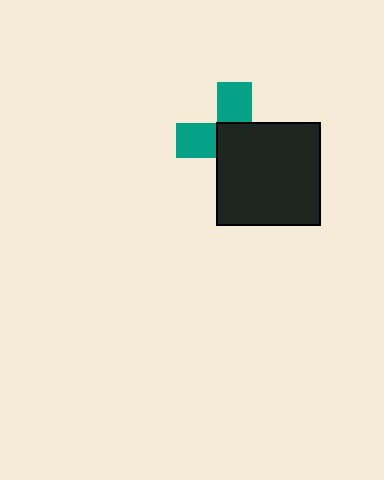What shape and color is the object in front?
The object in front is a black square.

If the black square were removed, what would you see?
You would see the complete teal cross.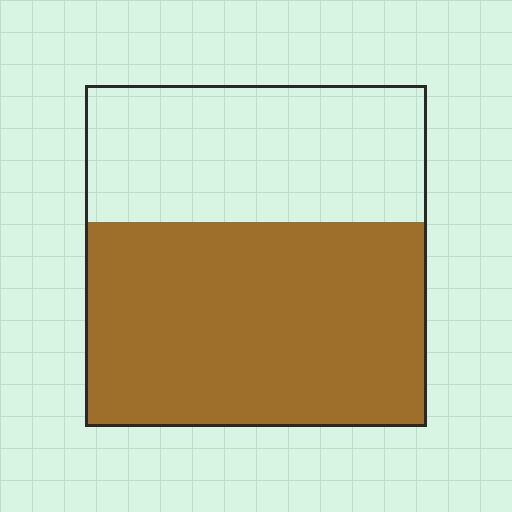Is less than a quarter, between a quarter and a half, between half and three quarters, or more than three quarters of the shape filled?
Between half and three quarters.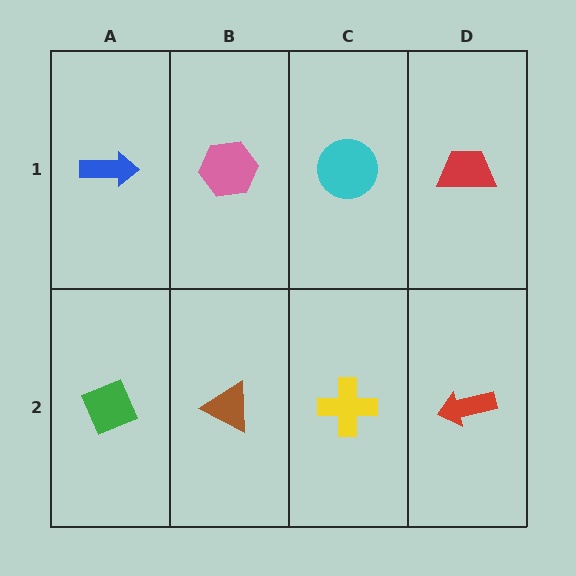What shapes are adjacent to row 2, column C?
A cyan circle (row 1, column C), a brown triangle (row 2, column B), a red arrow (row 2, column D).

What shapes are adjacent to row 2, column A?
A blue arrow (row 1, column A), a brown triangle (row 2, column B).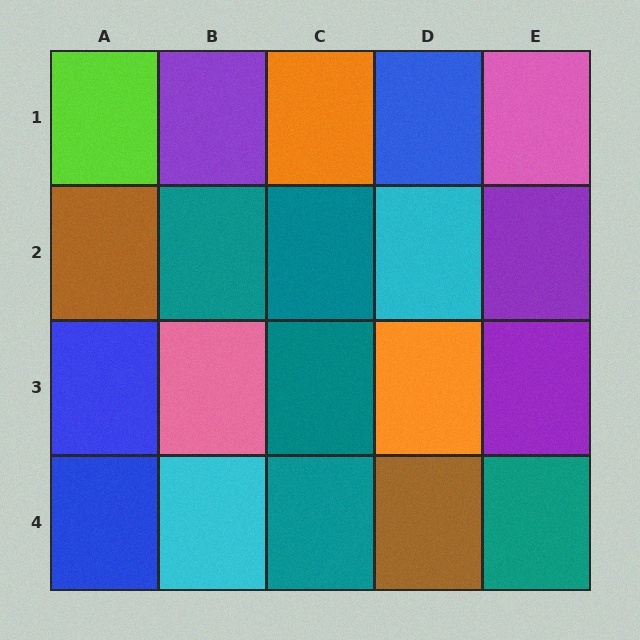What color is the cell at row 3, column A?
Blue.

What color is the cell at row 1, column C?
Orange.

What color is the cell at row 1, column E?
Pink.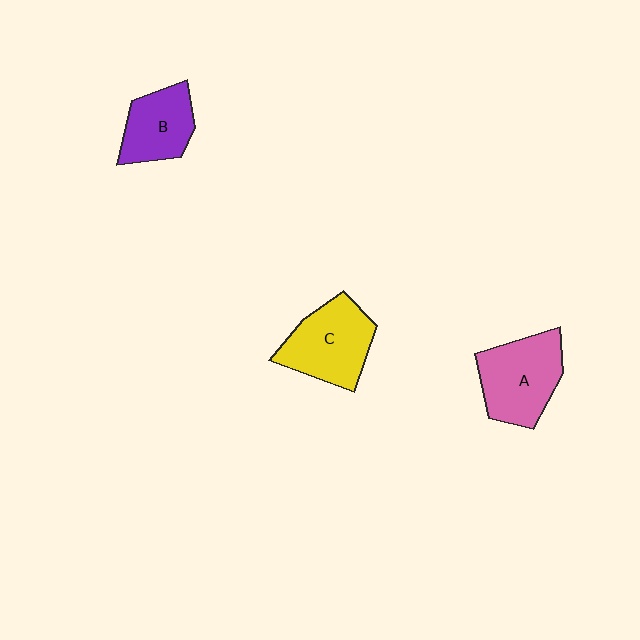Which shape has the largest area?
Shape A (pink).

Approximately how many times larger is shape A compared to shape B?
Approximately 1.3 times.